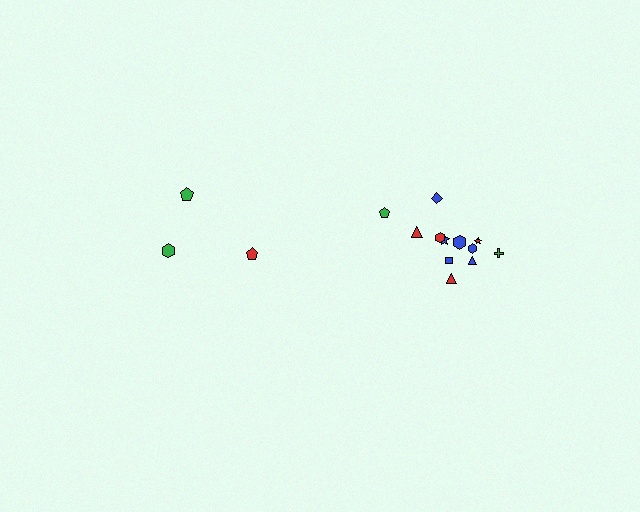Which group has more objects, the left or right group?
The right group.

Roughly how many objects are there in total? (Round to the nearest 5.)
Roughly 15 objects in total.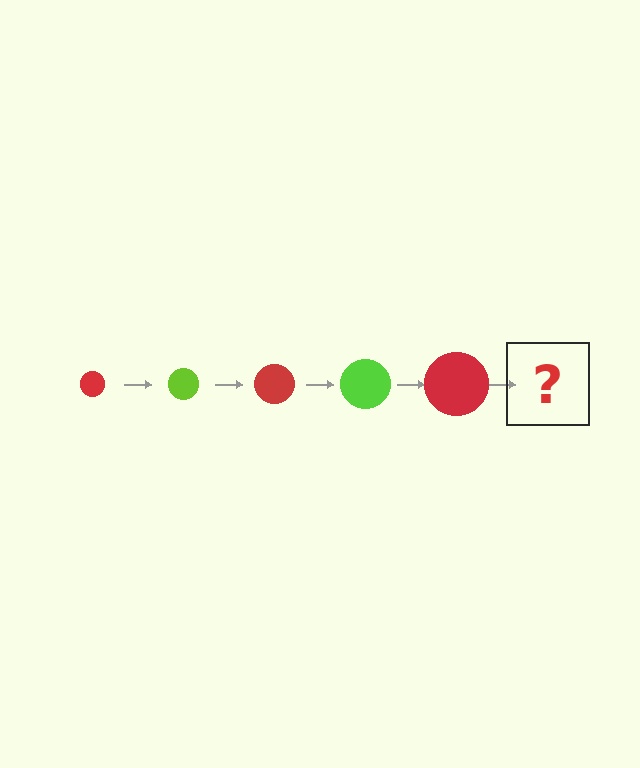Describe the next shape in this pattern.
It should be a lime circle, larger than the previous one.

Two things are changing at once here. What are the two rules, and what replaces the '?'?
The two rules are that the circle grows larger each step and the color cycles through red and lime. The '?' should be a lime circle, larger than the previous one.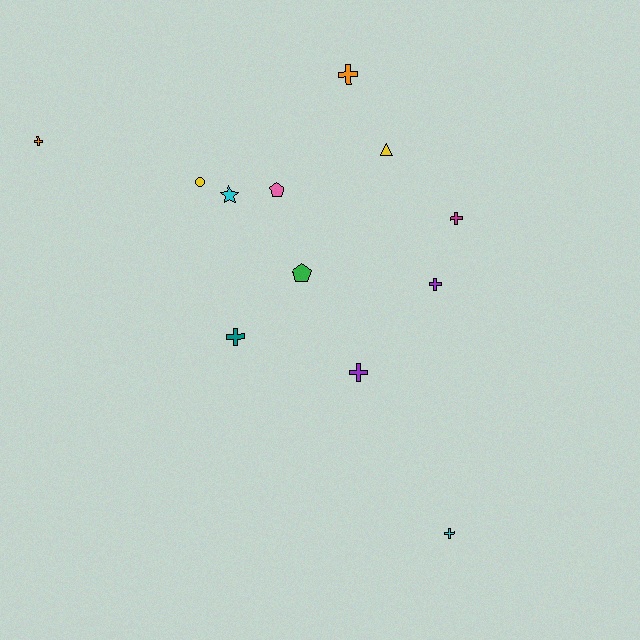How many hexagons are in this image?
There are no hexagons.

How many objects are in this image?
There are 12 objects.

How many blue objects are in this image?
There are no blue objects.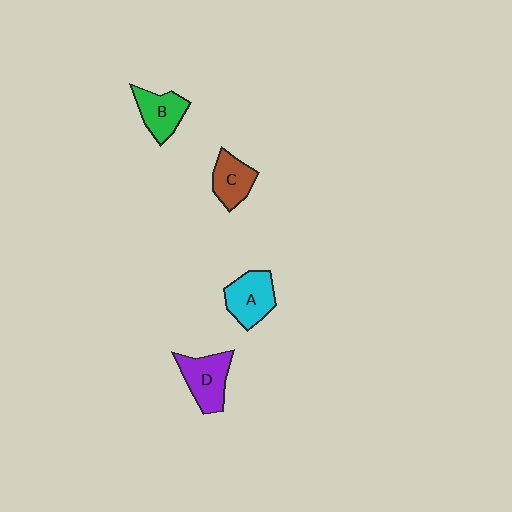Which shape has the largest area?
Shape D (purple).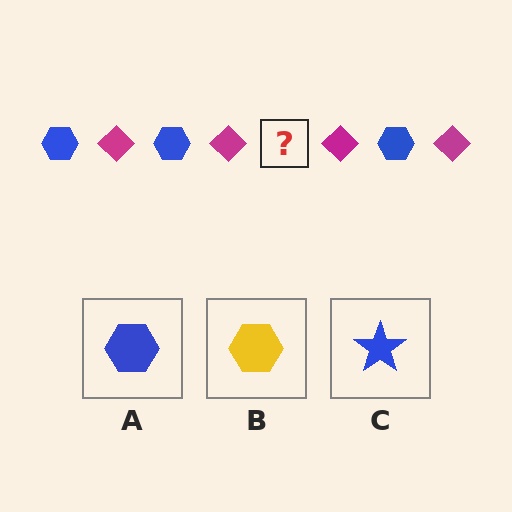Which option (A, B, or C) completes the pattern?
A.